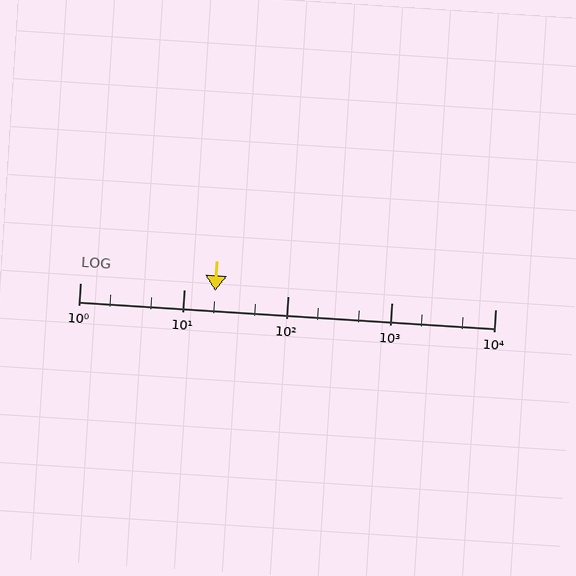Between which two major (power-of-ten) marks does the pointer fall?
The pointer is between 10 and 100.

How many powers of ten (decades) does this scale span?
The scale spans 4 decades, from 1 to 10000.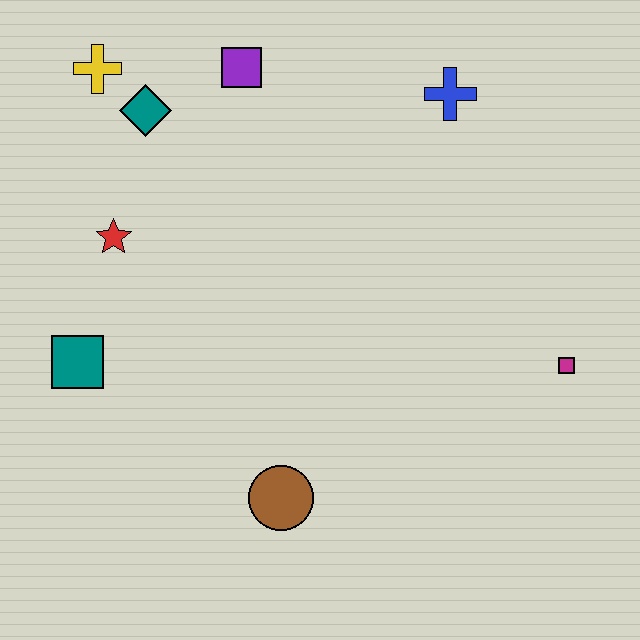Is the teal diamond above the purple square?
No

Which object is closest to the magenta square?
The blue cross is closest to the magenta square.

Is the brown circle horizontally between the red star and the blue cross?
Yes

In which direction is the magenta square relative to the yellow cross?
The magenta square is to the right of the yellow cross.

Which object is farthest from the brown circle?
The yellow cross is farthest from the brown circle.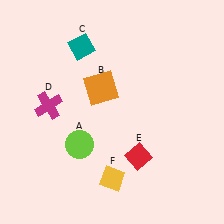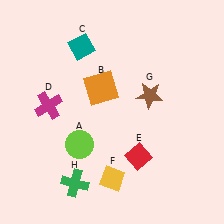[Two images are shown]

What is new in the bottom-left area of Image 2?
A green cross (H) was added in the bottom-left area of Image 2.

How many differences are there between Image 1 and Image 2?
There are 2 differences between the two images.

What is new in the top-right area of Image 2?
A brown star (G) was added in the top-right area of Image 2.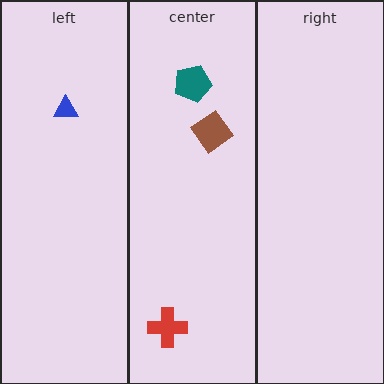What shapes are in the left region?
The blue triangle.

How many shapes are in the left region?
1.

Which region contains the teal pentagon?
The center region.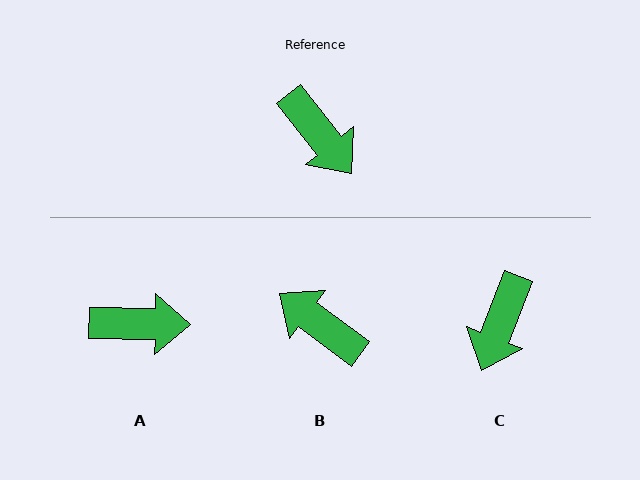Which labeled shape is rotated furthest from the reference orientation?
B, about 165 degrees away.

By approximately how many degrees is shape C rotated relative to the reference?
Approximately 60 degrees clockwise.